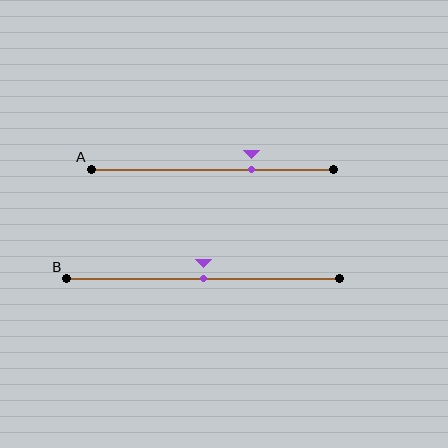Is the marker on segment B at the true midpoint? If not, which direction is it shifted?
Yes, the marker on segment B is at the true midpoint.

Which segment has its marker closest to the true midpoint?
Segment B has its marker closest to the true midpoint.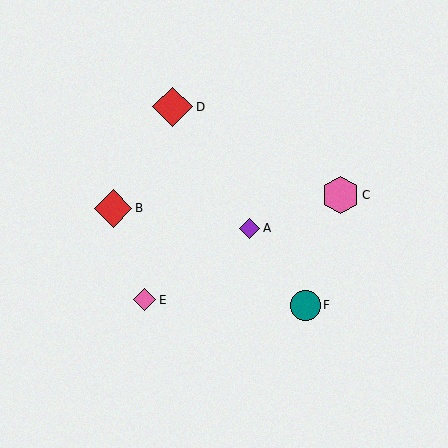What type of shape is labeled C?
Shape C is a pink hexagon.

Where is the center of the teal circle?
The center of the teal circle is at (305, 305).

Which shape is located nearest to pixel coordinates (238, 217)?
The purple diamond (labeled A) at (250, 228) is nearest to that location.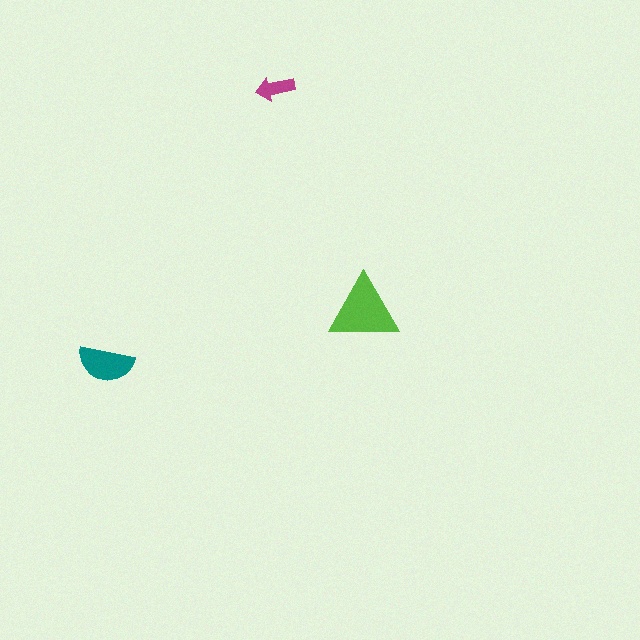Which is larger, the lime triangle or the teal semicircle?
The lime triangle.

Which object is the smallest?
The magenta arrow.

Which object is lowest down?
The teal semicircle is bottommost.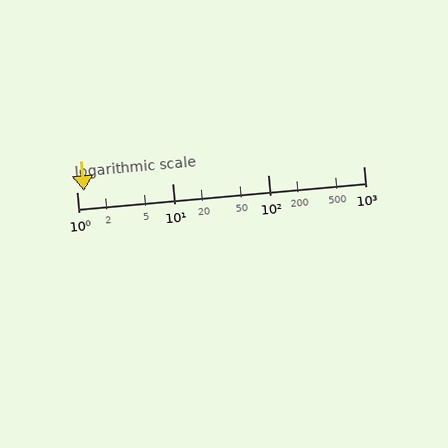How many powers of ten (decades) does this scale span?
The scale spans 3 decades, from 1 to 1000.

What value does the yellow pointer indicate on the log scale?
The pointer indicates approximately 1.2.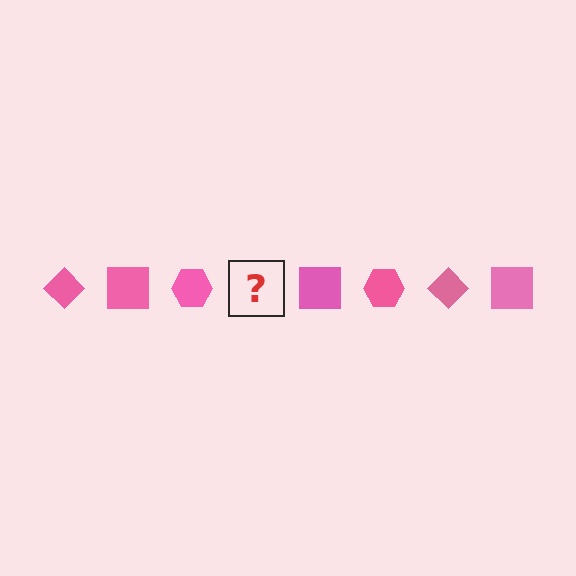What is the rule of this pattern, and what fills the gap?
The rule is that the pattern cycles through diamond, square, hexagon shapes in pink. The gap should be filled with a pink diamond.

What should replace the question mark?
The question mark should be replaced with a pink diamond.